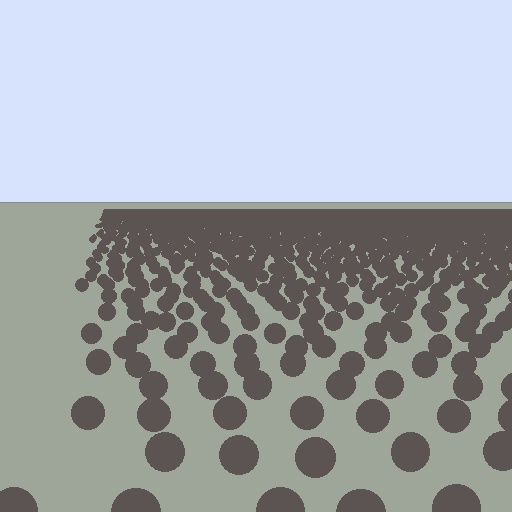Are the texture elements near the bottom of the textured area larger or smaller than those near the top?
Larger. Near the bottom, elements are closer to the viewer and appear at a bigger on-screen size.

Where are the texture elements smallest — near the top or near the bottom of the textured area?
Near the top.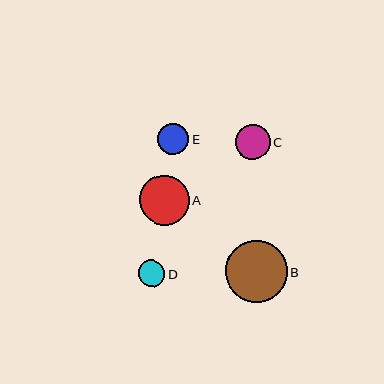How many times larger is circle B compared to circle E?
Circle B is approximately 2.0 times the size of circle E.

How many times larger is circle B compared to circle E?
Circle B is approximately 2.0 times the size of circle E.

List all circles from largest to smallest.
From largest to smallest: B, A, C, E, D.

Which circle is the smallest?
Circle D is the smallest with a size of approximately 27 pixels.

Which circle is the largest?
Circle B is the largest with a size of approximately 62 pixels.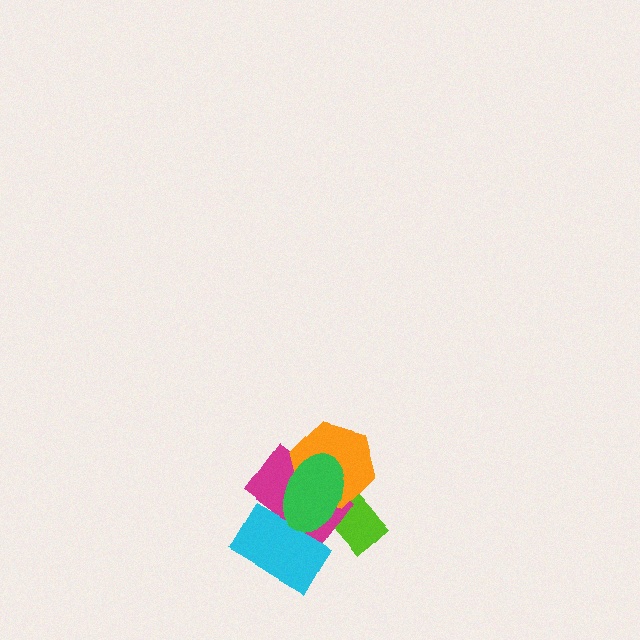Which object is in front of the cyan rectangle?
The green ellipse is in front of the cyan rectangle.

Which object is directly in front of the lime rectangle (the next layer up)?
The magenta rectangle is directly in front of the lime rectangle.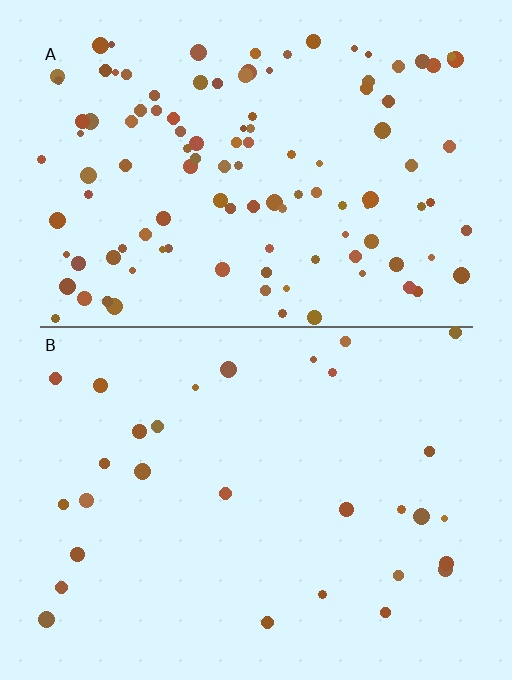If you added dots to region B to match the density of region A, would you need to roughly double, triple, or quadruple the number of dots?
Approximately quadruple.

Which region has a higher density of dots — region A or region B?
A (the top).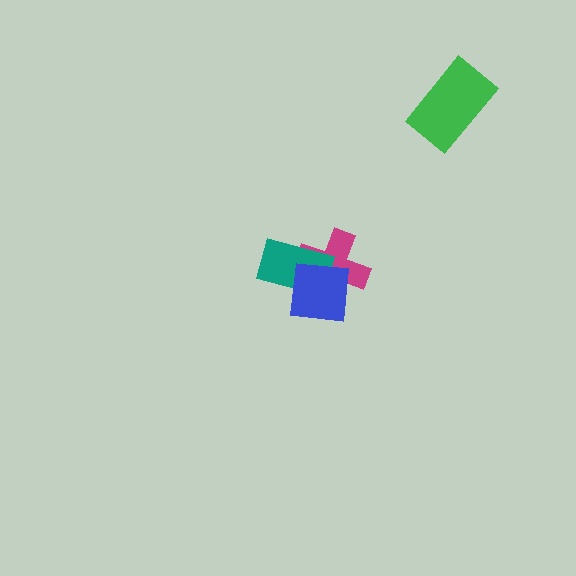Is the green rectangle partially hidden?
No, no other shape covers it.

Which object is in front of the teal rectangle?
The blue square is in front of the teal rectangle.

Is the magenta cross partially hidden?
Yes, it is partially covered by another shape.